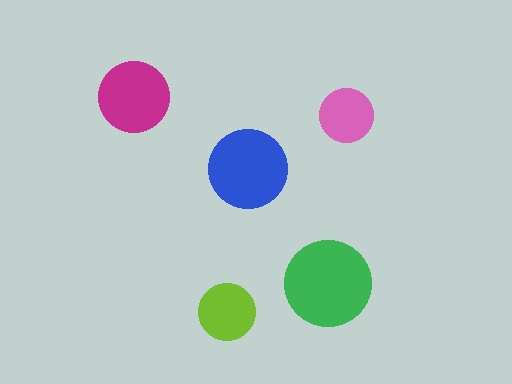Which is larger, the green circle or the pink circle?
The green one.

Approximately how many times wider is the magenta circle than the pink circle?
About 1.5 times wider.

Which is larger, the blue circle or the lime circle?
The blue one.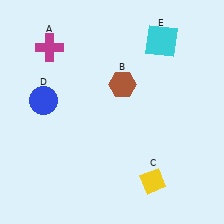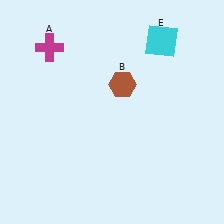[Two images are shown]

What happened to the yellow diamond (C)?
The yellow diamond (C) was removed in Image 2. It was in the bottom-right area of Image 1.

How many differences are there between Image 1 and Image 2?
There are 2 differences between the two images.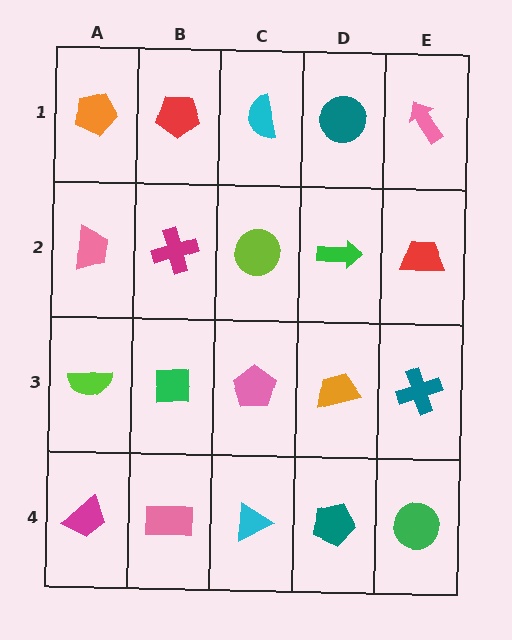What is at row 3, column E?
A teal cross.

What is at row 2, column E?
A red trapezoid.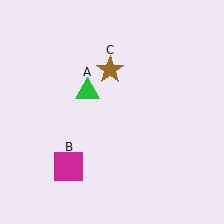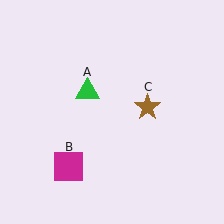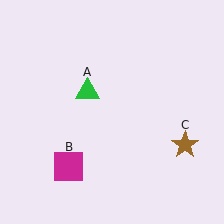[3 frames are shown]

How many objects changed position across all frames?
1 object changed position: brown star (object C).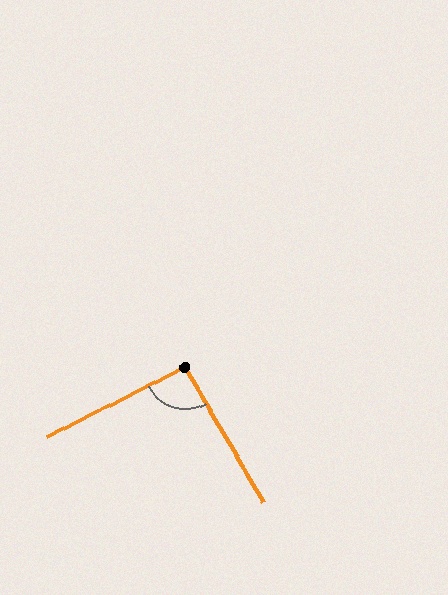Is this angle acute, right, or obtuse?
It is approximately a right angle.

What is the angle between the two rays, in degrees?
Approximately 93 degrees.